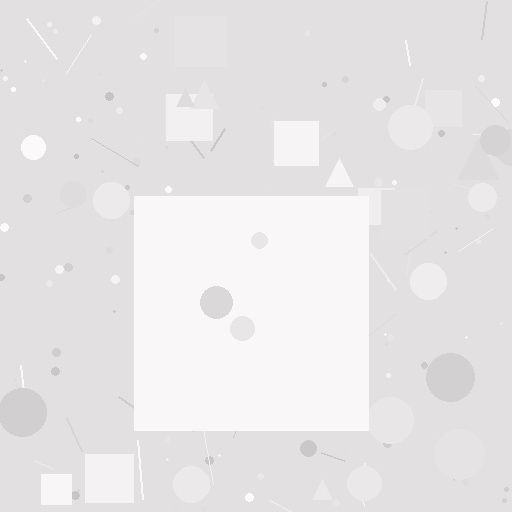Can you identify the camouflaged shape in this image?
The camouflaged shape is a square.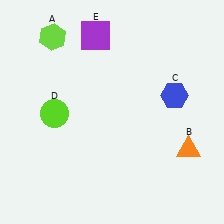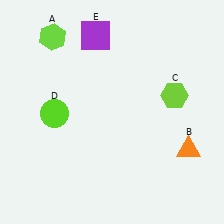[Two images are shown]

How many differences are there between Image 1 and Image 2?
There is 1 difference between the two images.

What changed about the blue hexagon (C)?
In Image 1, C is blue. In Image 2, it changed to lime.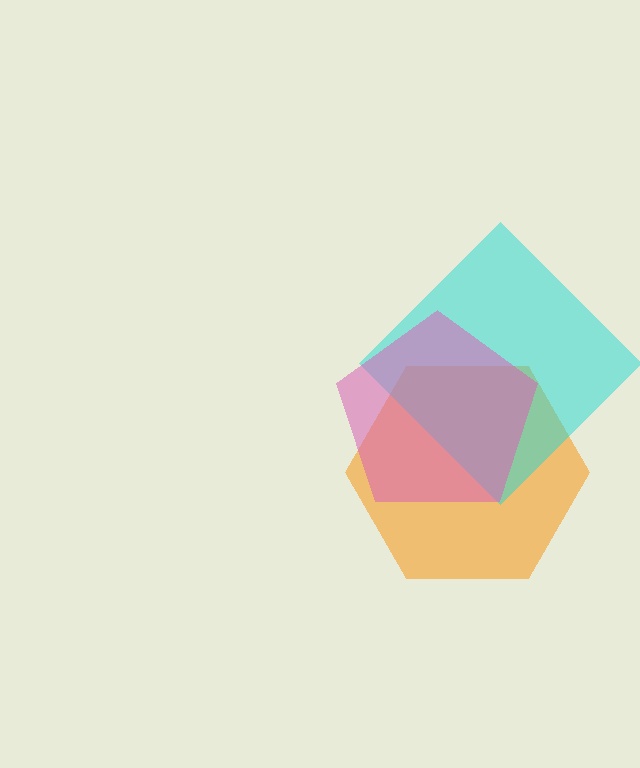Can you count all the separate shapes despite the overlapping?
Yes, there are 3 separate shapes.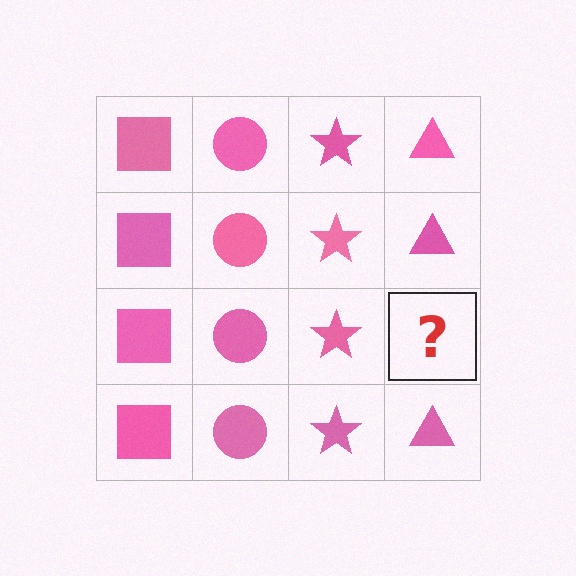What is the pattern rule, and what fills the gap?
The rule is that each column has a consistent shape. The gap should be filled with a pink triangle.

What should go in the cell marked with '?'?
The missing cell should contain a pink triangle.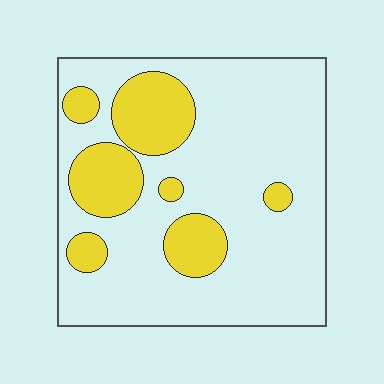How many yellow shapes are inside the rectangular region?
7.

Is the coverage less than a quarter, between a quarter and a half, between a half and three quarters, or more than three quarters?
Less than a quarter.